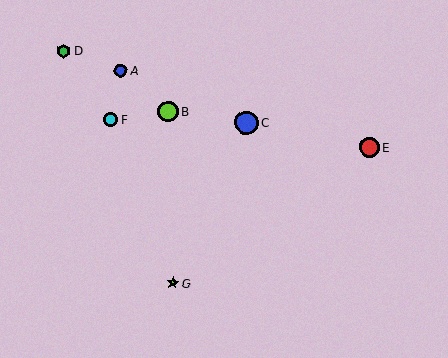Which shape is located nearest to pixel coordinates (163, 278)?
The lime star (labeled G) at (173, 283) is nearest to that location.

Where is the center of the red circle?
The center of the red circle is at (370, 148).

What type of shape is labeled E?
Shape E is a red circle.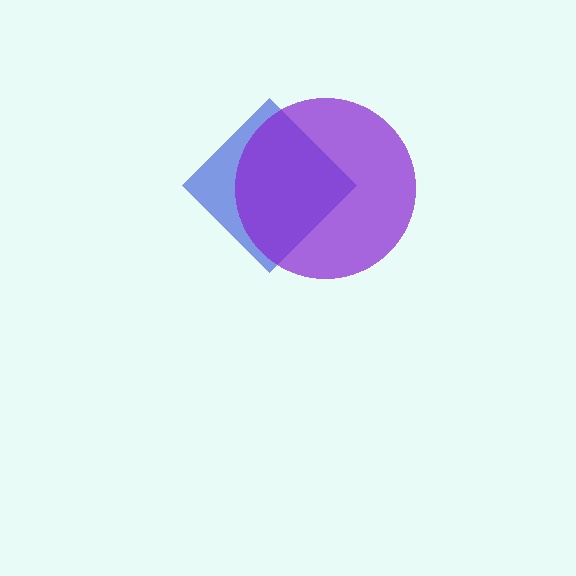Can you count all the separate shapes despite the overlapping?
Yes, there are 2 separate shapes.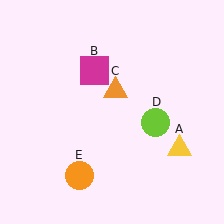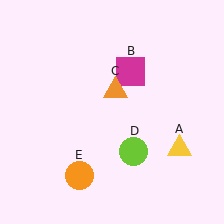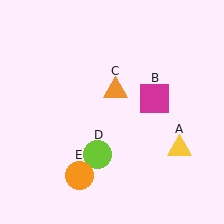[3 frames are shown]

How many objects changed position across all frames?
2 objects changed position: magenta square (object B), lime circle (object D).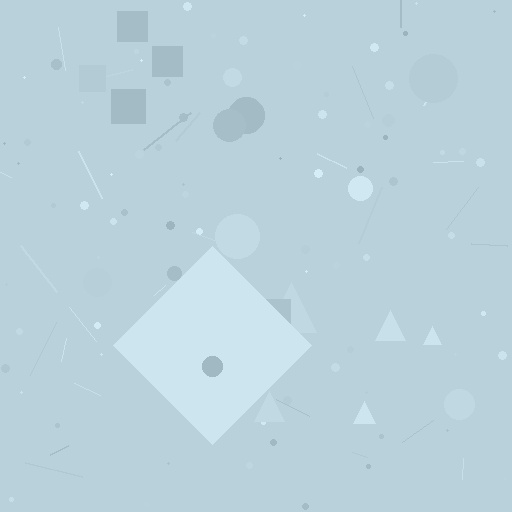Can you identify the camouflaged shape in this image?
The camouflaged shape is a diamond.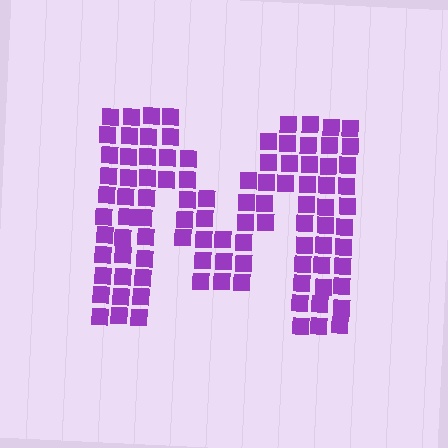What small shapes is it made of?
It is made of small squares.